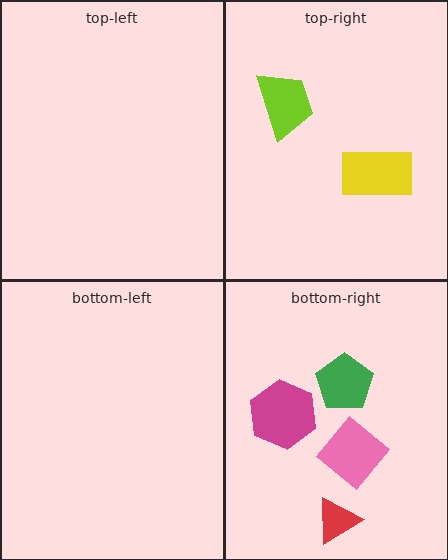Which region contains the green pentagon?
The bottom-right region.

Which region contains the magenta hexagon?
The bottom-right region.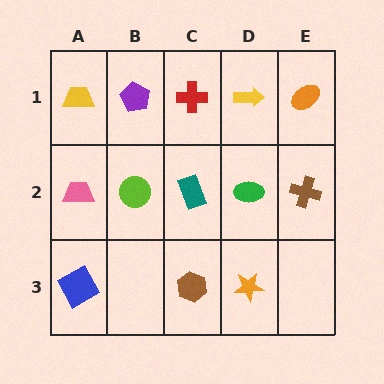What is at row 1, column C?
A red cross.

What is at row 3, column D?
An orange star.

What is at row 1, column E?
An orange ellipse.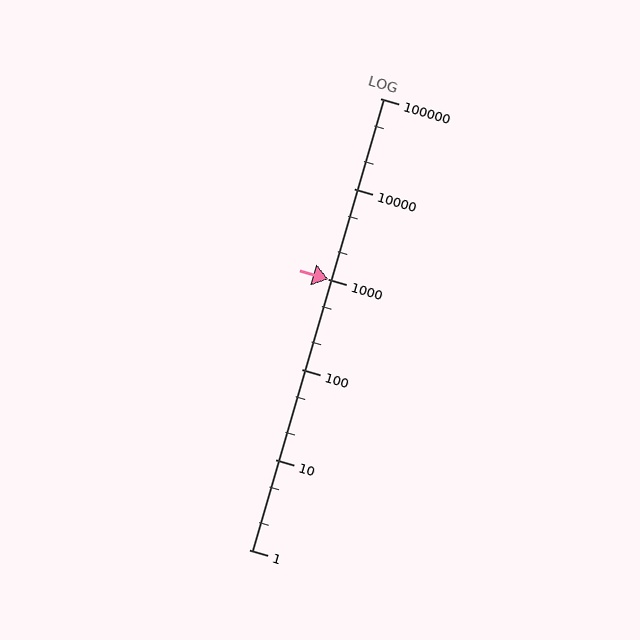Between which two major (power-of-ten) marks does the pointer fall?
The pointer is between 1000 and 10000.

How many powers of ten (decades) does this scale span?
The scale spans 5 decades, from 1 to 100000.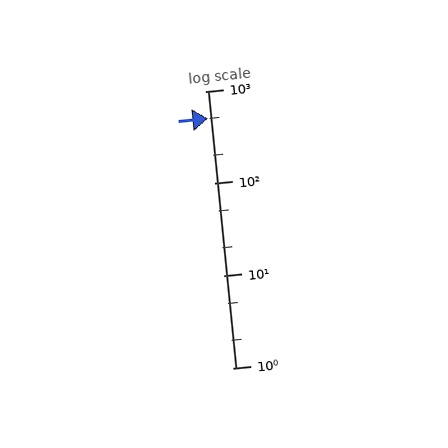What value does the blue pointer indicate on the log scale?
The pointer indicates approximately 500.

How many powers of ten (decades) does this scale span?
The scale spans 3 decades, from 1 to 1000.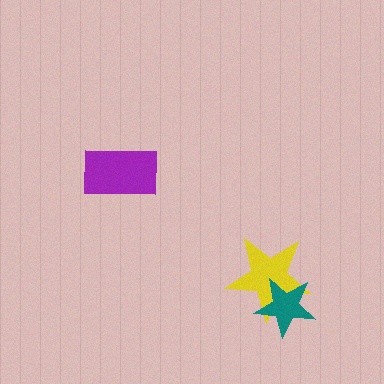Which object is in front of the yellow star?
The teal star is in front of the yellow star.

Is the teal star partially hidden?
No, no other shape covers it.